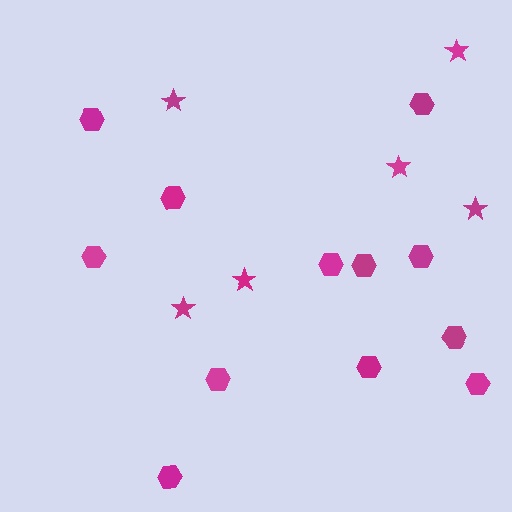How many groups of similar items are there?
There are 2 groups: one group of stars (6) and one group of hexagons (12).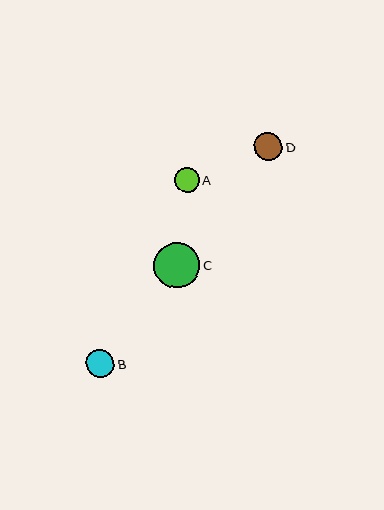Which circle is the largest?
Circle C is the largest with a size of approximately 46 pixels.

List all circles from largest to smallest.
From largest to smallest: C, B, D, A.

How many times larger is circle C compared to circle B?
Circle C is approximately 1.6 times the size of circle B.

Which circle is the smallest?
Circle A is the smallest with a size of approximately 25 pixels.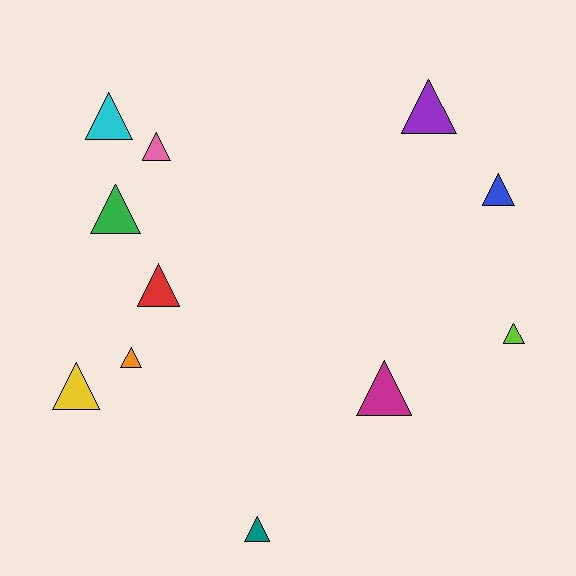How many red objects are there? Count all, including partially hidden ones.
There is 1 red object.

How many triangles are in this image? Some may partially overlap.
There are 11 triangles.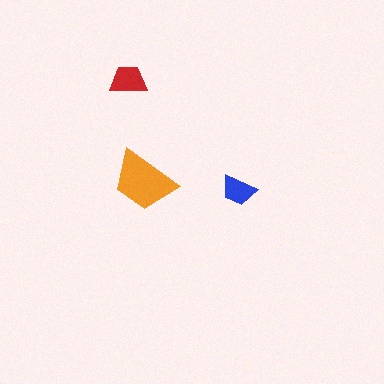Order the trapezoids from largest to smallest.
the orange one, the red one, the blue one.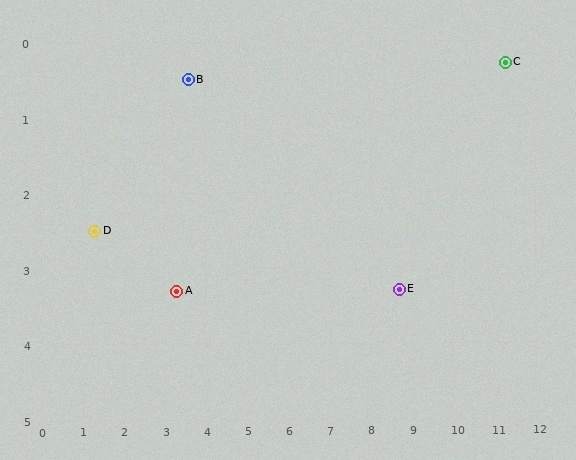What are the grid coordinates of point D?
Point D is at approximately (1.3, 2.5).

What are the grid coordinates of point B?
Point B is at approximately (3.6, 0.5).